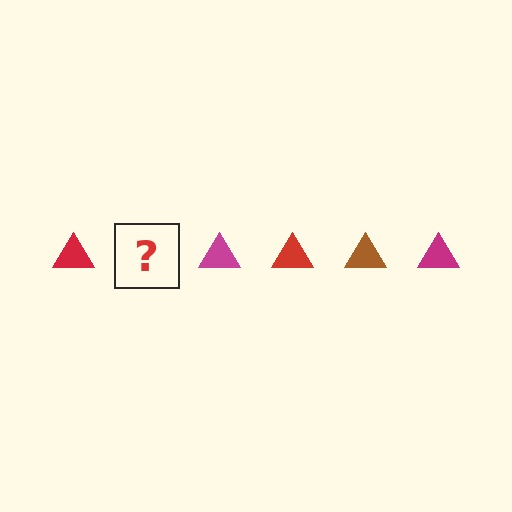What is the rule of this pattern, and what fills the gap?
The rule is that the pattern cycles through red, brown, magenta triangles. The gap should be filled with a brown triangle.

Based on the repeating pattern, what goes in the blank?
The blank should be a brown triangle.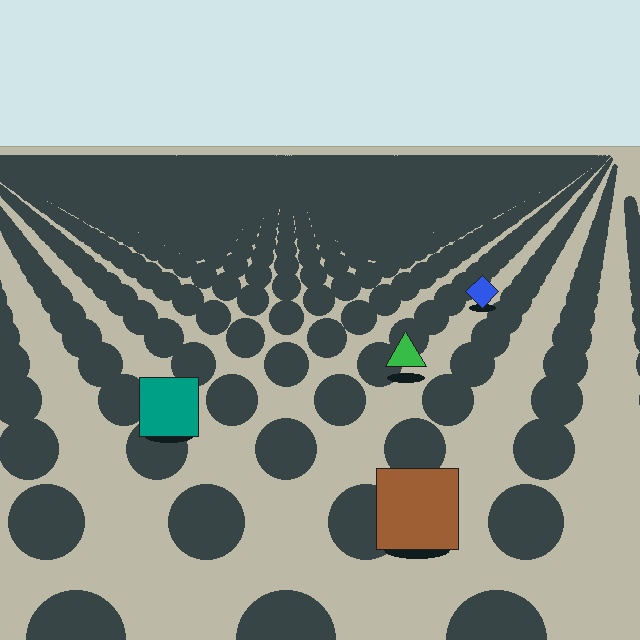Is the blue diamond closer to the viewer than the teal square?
No. The teal square is closer — you can tell from the texture gradient: the ground texture is coarser near it.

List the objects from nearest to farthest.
From nearest to farthest: the brown square, the teal square, the green triangle, the blue diamond.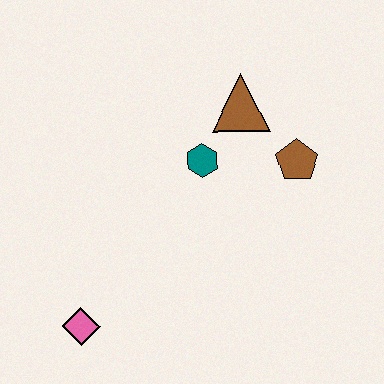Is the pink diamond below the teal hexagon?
Yes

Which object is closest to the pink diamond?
The teal hexagon is closest to the pink diamond.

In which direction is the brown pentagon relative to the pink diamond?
The brown pentagon is to the right of the pink diamond.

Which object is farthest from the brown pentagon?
The pink diamond is farthest from the brown pentagon.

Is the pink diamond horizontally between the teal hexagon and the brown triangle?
No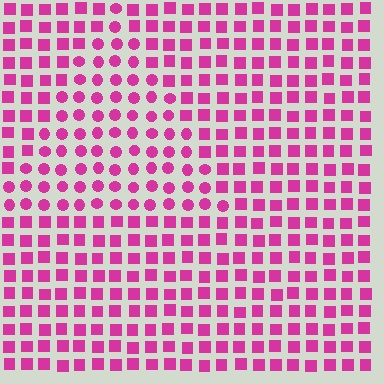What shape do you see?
I see a triangle.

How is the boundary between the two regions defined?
The boundary is defined by a change in element shape: circles inside vs. squares outside. All elements share the same color and spacing.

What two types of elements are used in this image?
The image uses circles inside the triangle region and squares outside it.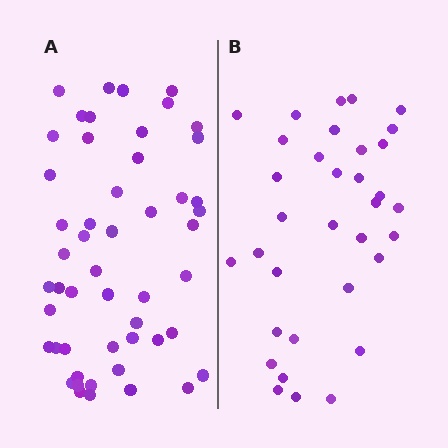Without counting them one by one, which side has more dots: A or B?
Region A (the left region) has more dots.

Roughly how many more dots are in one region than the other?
Region A has approximately 15 more dots than region B.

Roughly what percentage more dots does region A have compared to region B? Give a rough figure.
About 50% more.